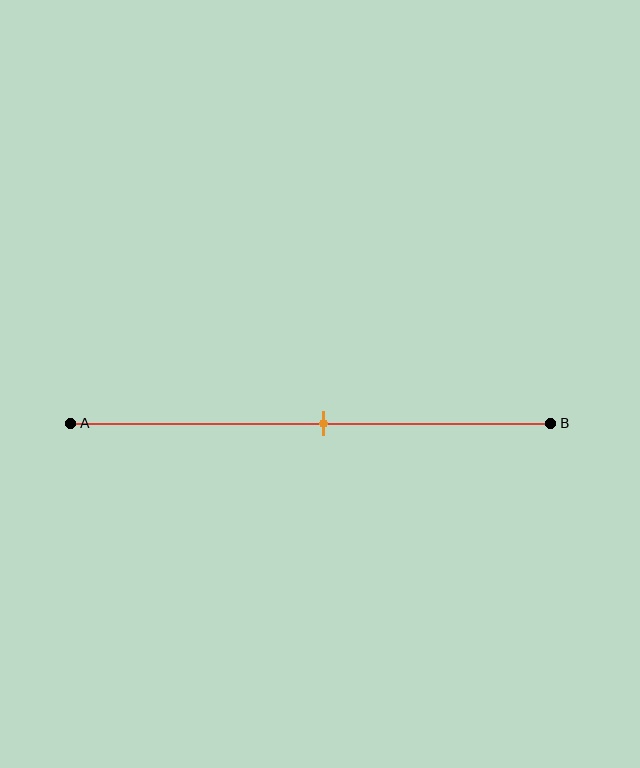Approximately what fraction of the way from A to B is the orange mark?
The orange mark is approximately 55% of the way from A to B.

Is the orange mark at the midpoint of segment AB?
Yes, the mark is approximately at the midpoint.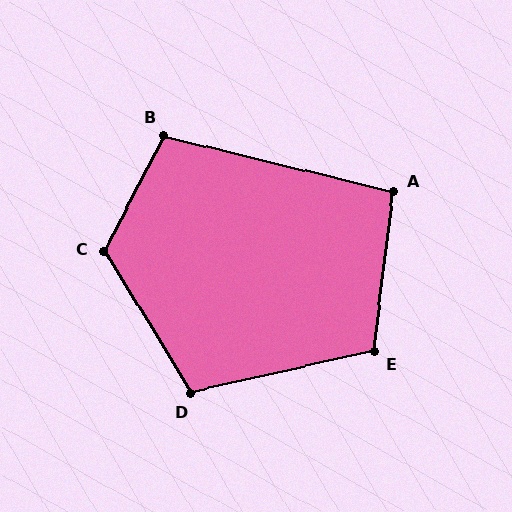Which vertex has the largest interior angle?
C, at approximately 122 degrees.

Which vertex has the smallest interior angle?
A, at approximately 97 degrees.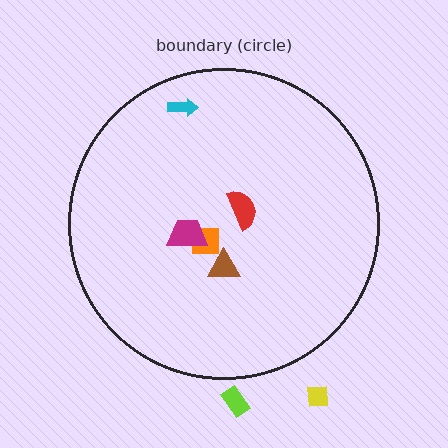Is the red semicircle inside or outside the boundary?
Inside.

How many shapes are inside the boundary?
5 inside, 2 outside.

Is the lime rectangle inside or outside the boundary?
Outside.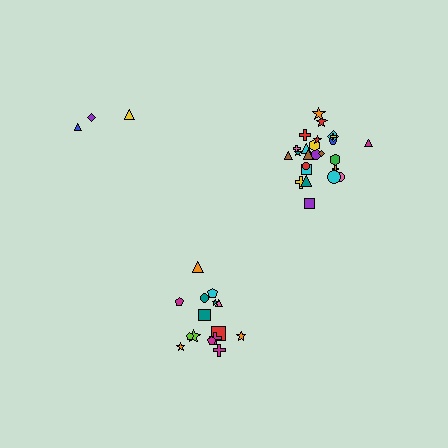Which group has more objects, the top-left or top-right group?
The top-right group.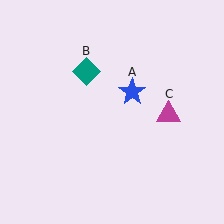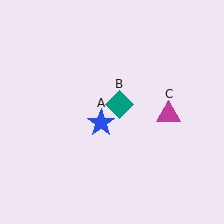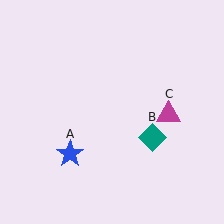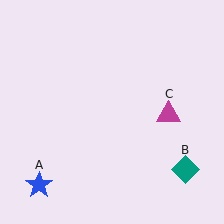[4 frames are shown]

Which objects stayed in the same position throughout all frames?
Magenta triangle (object C) remained stationary.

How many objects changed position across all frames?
2 objects changed position: blue star (object A), teal diamond (object B).